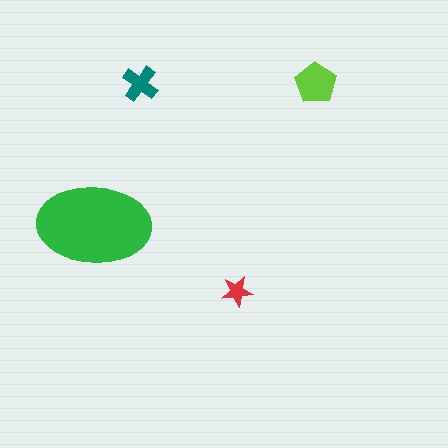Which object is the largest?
The green ellipse.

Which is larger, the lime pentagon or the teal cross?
The lime pentagon.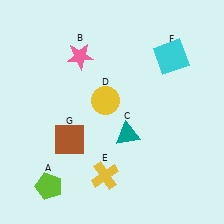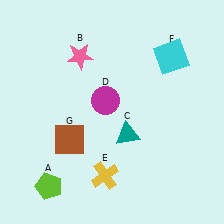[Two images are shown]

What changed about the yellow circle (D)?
In Image 1, D is yellow. In Image 2, it changed to magenta.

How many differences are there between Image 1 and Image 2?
There is 1 difference between the two images.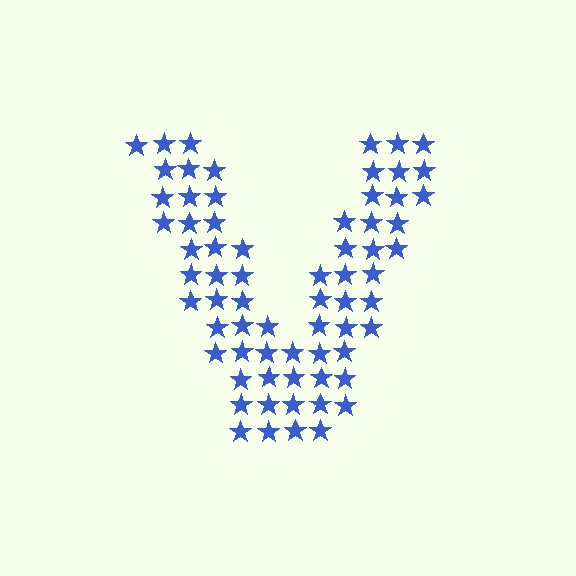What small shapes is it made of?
It is made of small stars.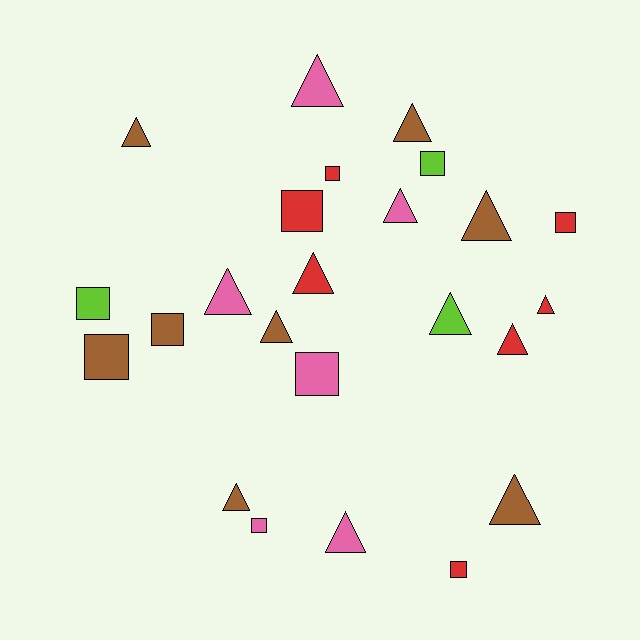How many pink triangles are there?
There are 4 pink triangles.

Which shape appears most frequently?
Triangle, with 14 objects.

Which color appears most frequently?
Brown, with 8 objects.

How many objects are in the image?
There are 24 objects.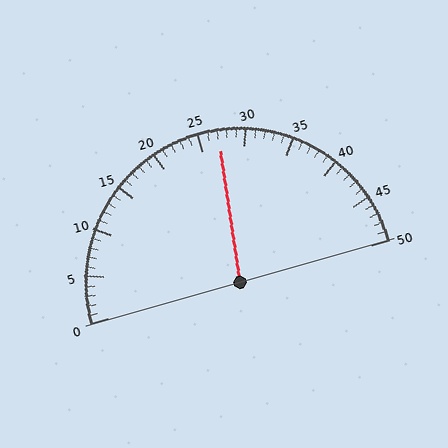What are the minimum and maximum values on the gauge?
The gauge ranges from 0 to 50.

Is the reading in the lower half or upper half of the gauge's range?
The reading is in the upper half of the range (0 to 50).